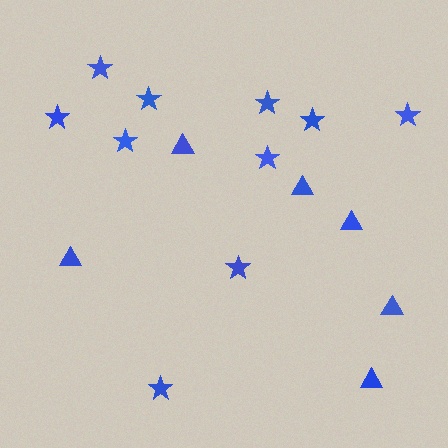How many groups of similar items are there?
There are 2 groups: one group of triangles (6) and one group of stars (10).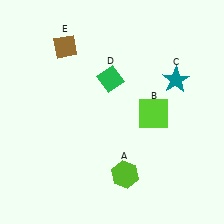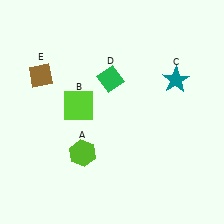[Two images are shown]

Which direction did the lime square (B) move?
The lime square (B) moved left.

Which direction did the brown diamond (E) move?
The brown diamond (E) moved down.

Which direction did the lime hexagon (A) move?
The lime hexagon (A) moved left.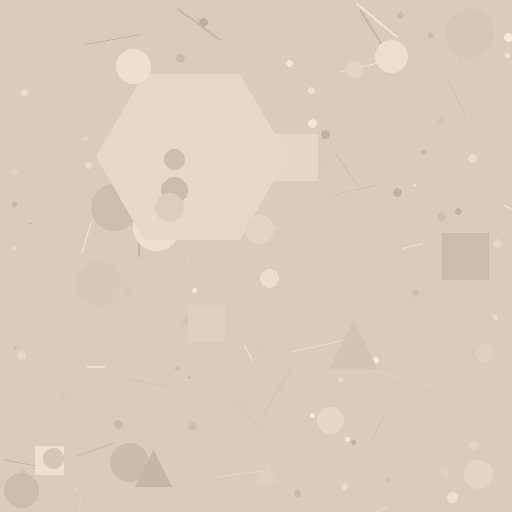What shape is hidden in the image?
A hexagon is hidden in the image.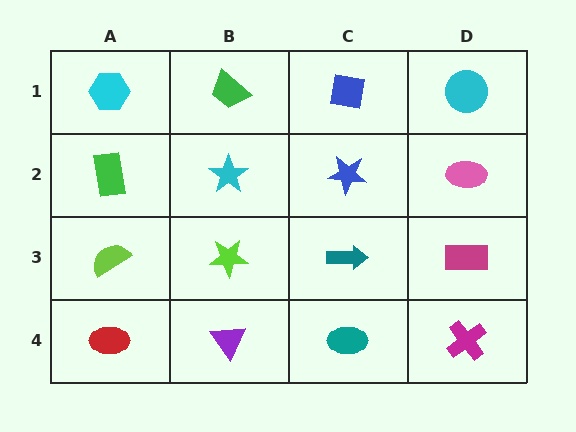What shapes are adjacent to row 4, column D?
A magenta rectangle (row 3, column D), a teal ellipse (row 4, column C).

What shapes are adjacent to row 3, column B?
A cyan star (row 2, column B), a purple triangle (row 4, column B), a lime semicircle (row 3, column A), a teal arrow (row 3, column C).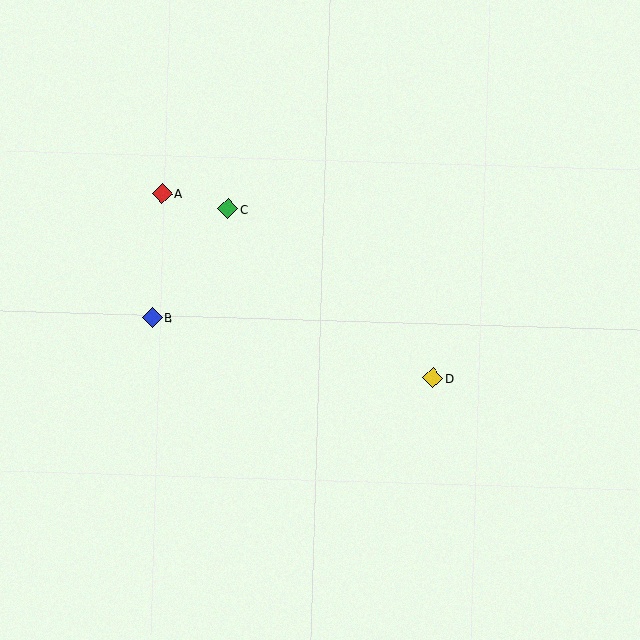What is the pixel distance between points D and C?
The distance between D and C is 266 pixels.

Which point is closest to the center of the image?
Point D at (433, 378) is closest to the center.